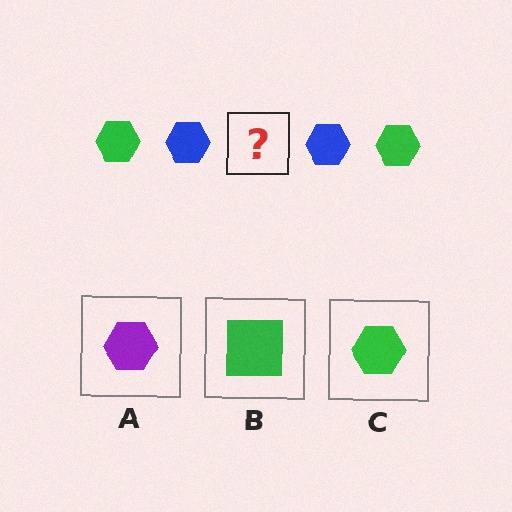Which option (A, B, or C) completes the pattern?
C.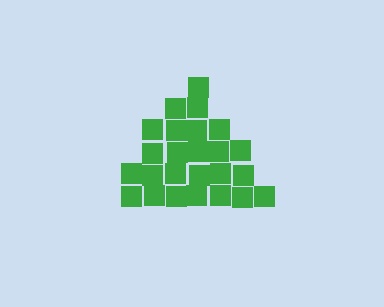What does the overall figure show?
The overall figure shows a triangle.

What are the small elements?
The small elements are squares.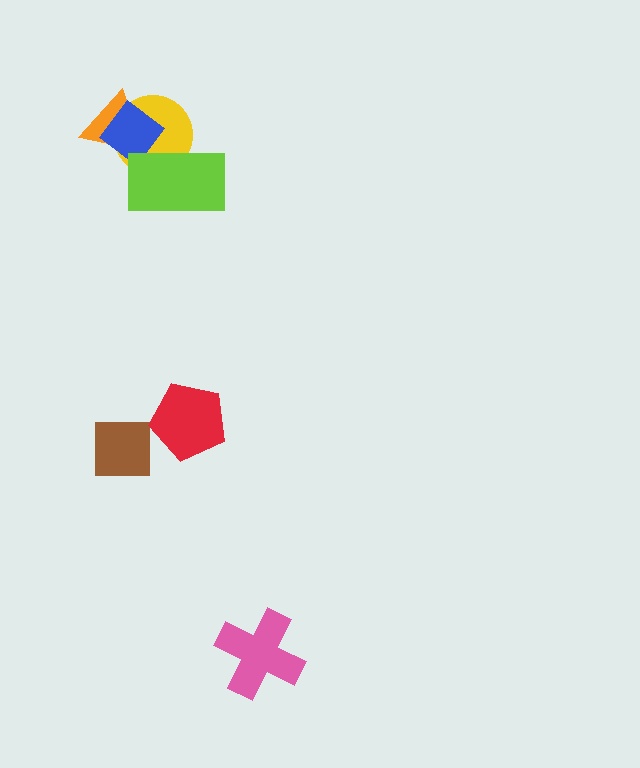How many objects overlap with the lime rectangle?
2 objects overlap with the lime rectangle.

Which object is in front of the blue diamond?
The lime rectangle is in front of the blue diamond.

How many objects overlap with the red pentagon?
0 objects overlap with the red pentagon.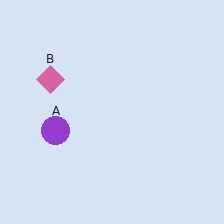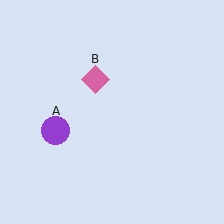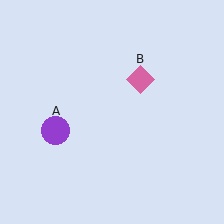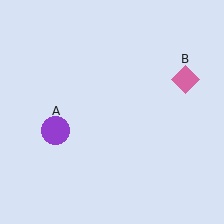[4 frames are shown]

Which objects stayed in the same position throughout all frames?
Purple circle (object A) remained stationary.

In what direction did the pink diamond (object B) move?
The pink diamond (object B) moved right.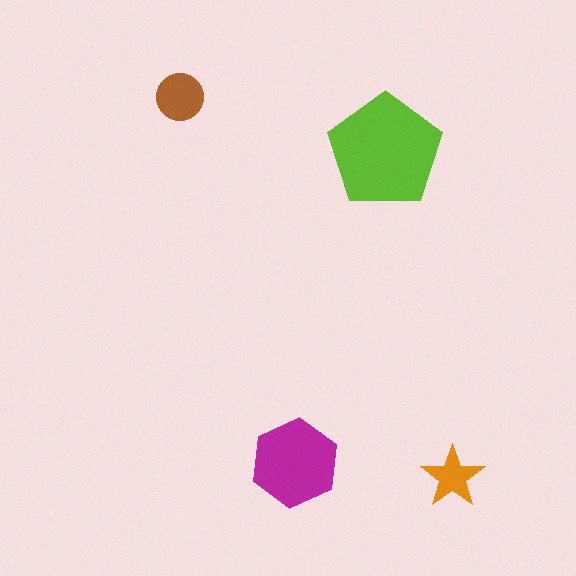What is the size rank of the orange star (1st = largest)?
4th.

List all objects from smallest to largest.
The orange star, the brown circle, the magenta hexagon, the lime pentagon.